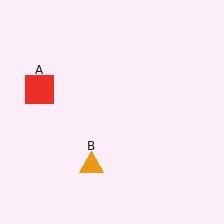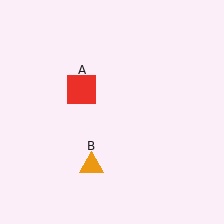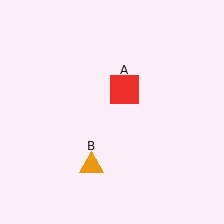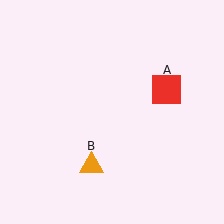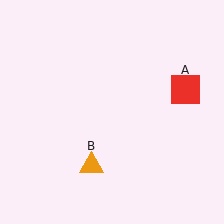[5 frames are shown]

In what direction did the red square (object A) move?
The red square (object A) moved right.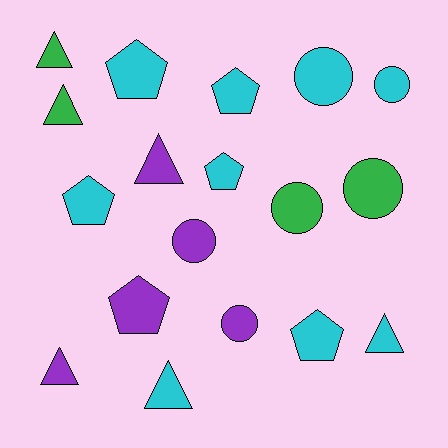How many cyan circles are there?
There are 2 cyan circles.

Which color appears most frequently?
Cyan, with 9 objects.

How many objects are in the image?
There are 18 objects.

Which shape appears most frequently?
Circle, with 6 objects.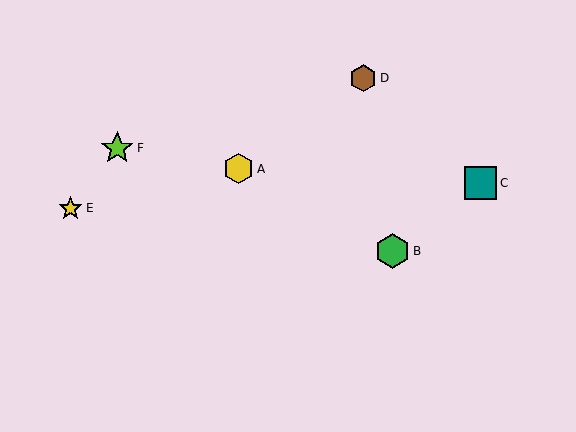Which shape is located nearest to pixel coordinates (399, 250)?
The green hexagon (labeled B) at (393, 251) is nearest to that location.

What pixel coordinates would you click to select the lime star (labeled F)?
Click at (117, 148) to select the lime star F.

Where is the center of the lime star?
The center of the lime star is at (117, 148).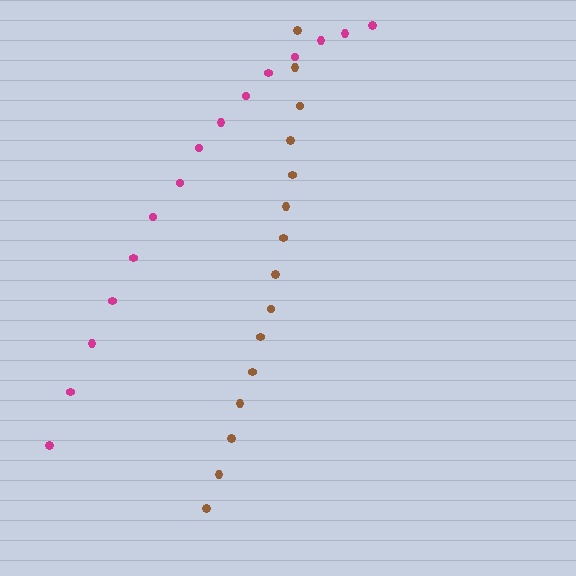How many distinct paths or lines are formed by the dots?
There are 2 distinct paths.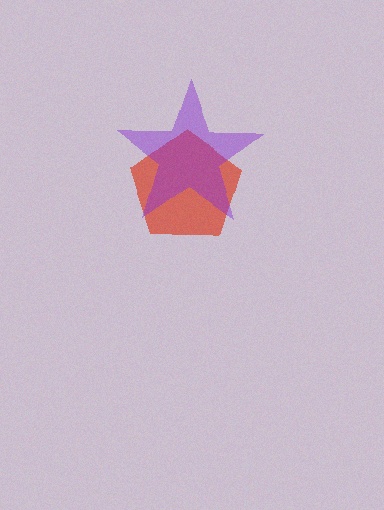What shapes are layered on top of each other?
The layered shapes are: a red pentagon, a purple star.